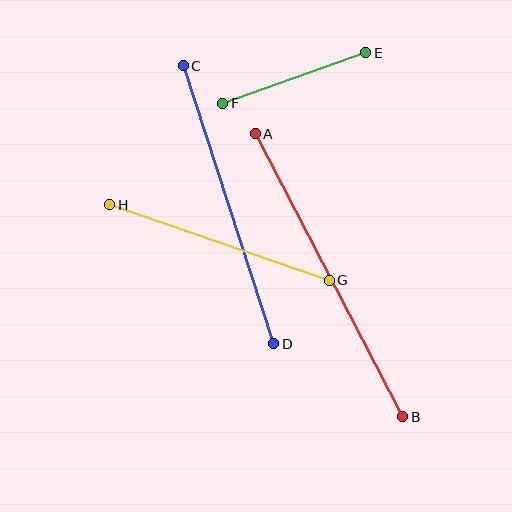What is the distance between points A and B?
The distance is approximately 319 pixels.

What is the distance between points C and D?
The distance is approximately 292 pixels.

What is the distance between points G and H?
The distance is approximately 232 pixels.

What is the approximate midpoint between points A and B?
The midpoint is at approximately (329, 275) pixels.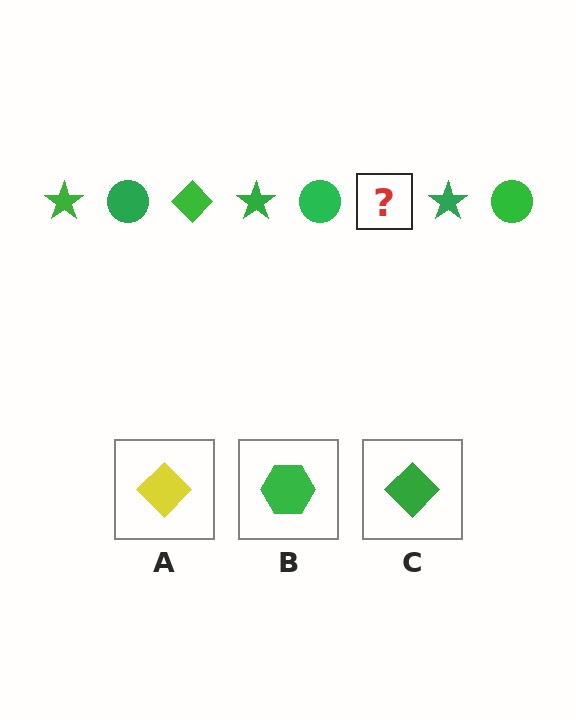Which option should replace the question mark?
Option C.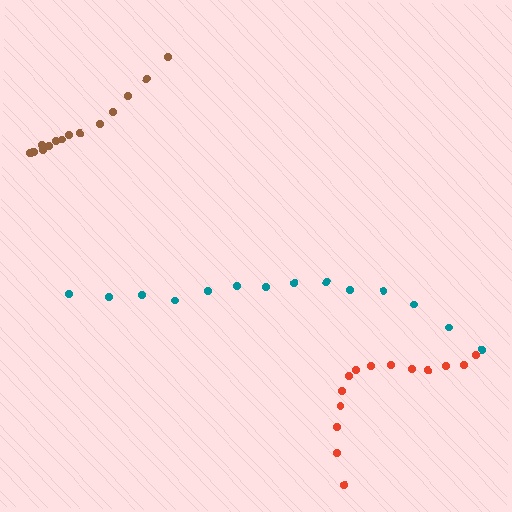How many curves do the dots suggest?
There are 3 distinct paths.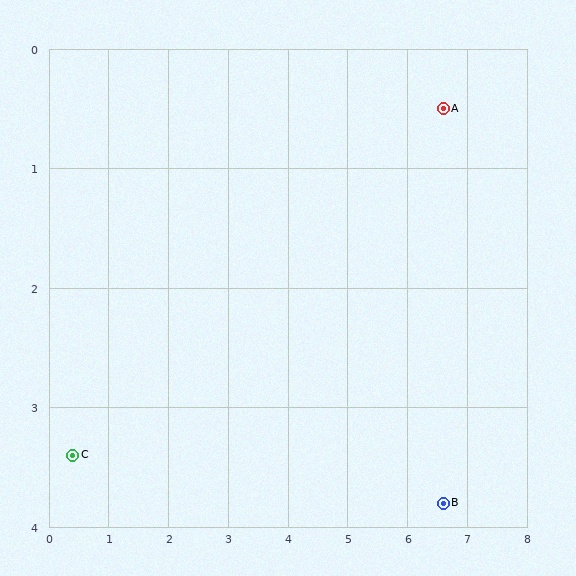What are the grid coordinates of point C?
Point C is at approximately (0.4, 3.4).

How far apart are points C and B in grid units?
Points C and B are about 6.2 grid units apart.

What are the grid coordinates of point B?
Point B is at approximately (6.6, 3.8).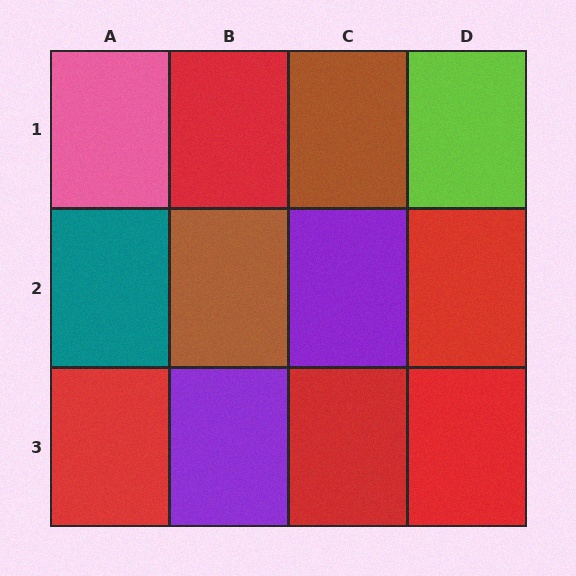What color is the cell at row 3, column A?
Red.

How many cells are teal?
1 cell is teal.